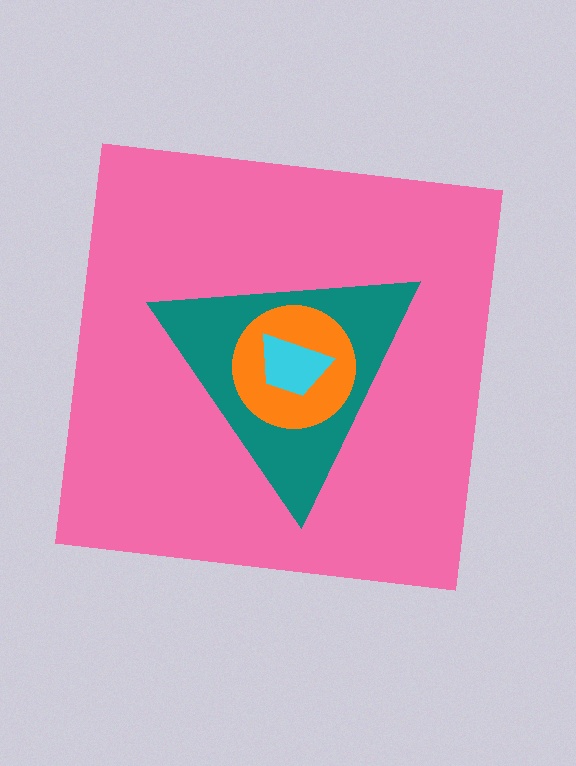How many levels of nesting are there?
4.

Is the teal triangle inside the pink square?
Yes.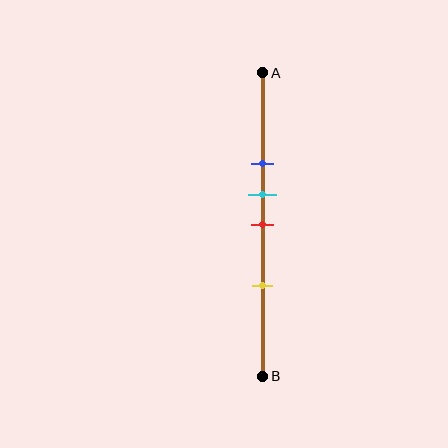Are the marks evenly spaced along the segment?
No, the marks are not evenly spaced.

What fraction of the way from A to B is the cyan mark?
The cyan mark is approximately 40% (0.4) of the way from A to B.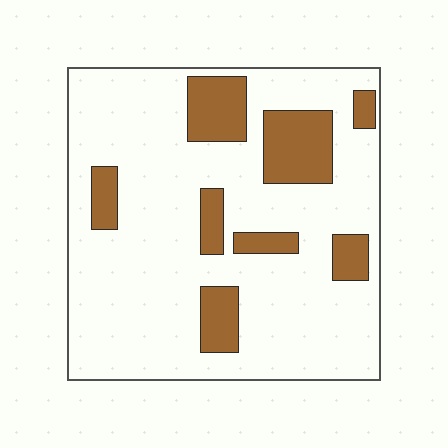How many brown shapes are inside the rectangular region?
8.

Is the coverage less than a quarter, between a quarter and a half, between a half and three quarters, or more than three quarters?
Less than a quarter.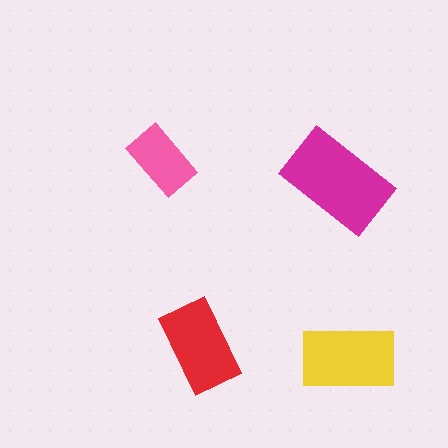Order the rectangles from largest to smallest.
the magenta one, the yellow one, the red one, the pink one.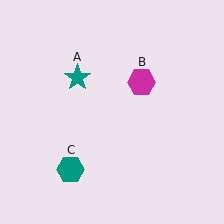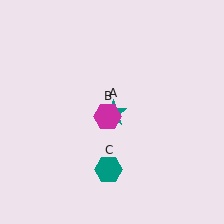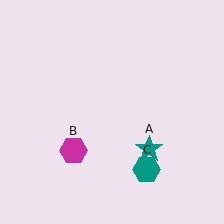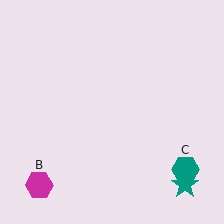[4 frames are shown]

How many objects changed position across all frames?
3 objects changed position: teal star (object A), magenta hexagon (object B), teal hexagon (object C).